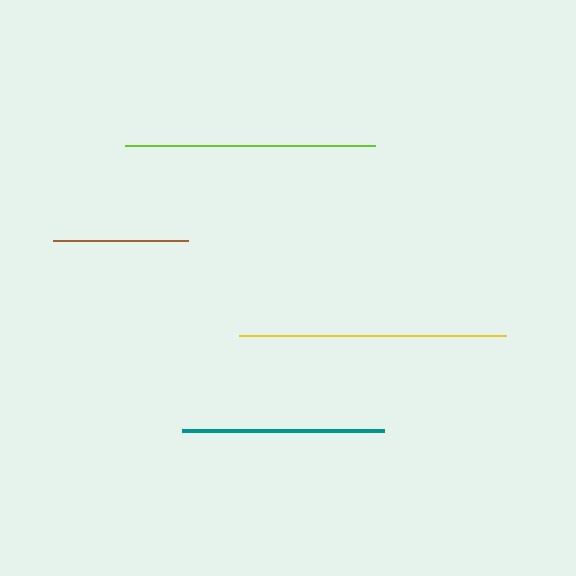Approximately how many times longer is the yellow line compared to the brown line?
The yellow line is approximately 2.0 times the length of the brown line.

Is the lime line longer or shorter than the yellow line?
The yellow line is longer than the lime line.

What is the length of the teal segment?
The teal segment is approximately 202 pixels long.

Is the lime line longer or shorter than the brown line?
The lime line is longer than the brown line.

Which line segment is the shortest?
The brown line is the shortest at approximately 135 pixels.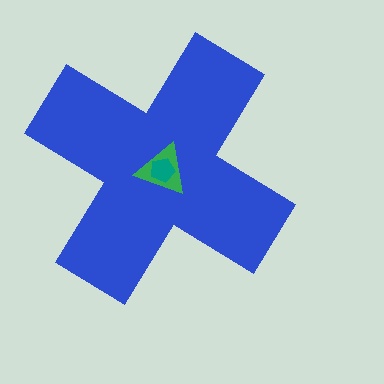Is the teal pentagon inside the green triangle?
Yes.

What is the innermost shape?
The teal pentagon.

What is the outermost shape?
The blue cross.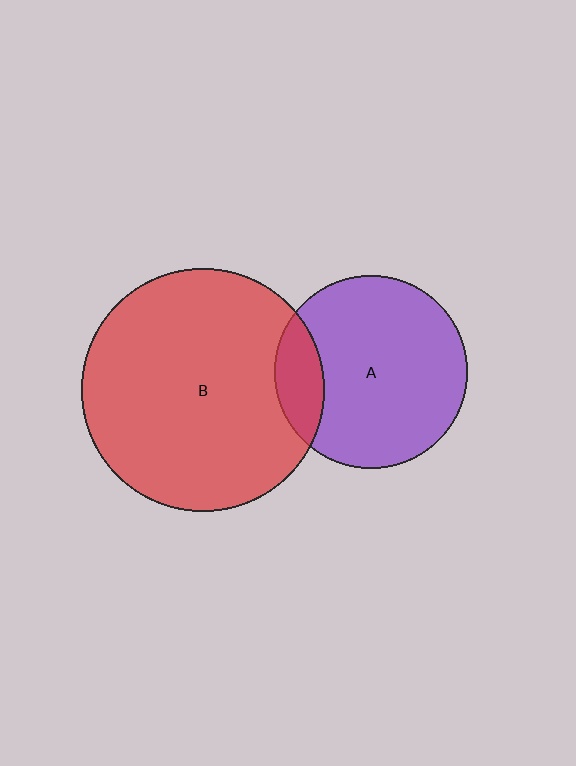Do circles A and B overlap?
Yes.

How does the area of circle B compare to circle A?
Approximately 1.6 times.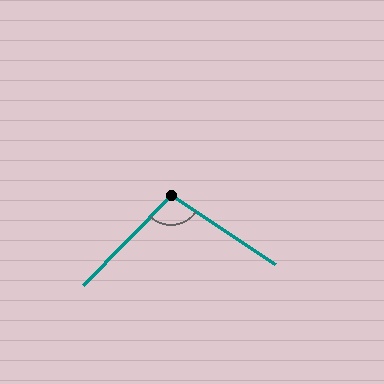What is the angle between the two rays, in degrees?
Approximately 100 degrees.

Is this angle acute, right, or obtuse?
It is obtuse.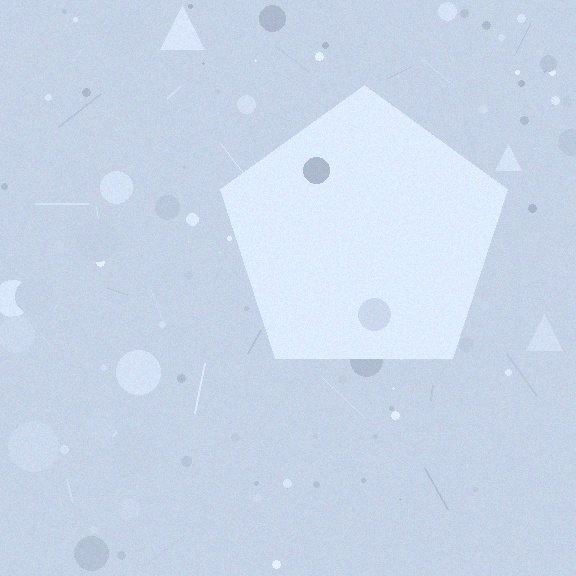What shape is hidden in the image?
A pentagon is hidden in the image.